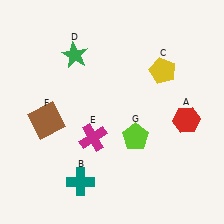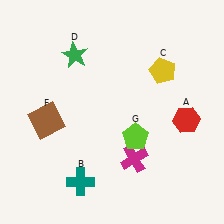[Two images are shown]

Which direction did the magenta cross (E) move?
The magenta cross (E) moved right.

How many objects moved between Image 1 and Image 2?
1 object moved between the two images.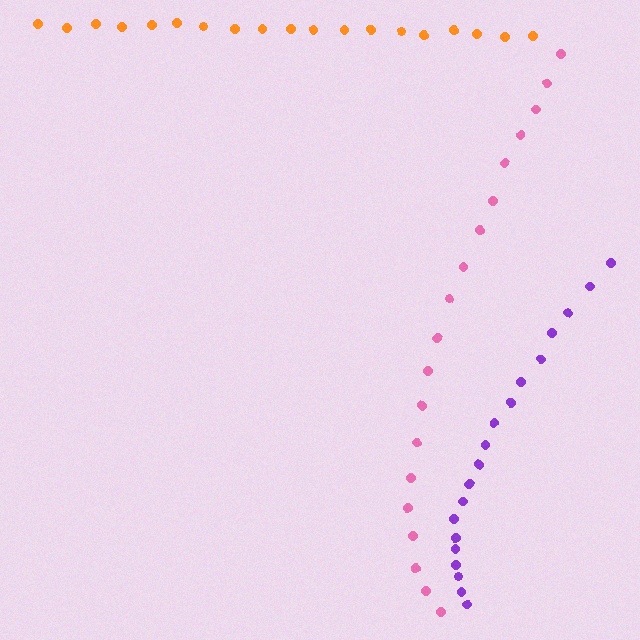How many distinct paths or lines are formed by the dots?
There are 3 distinct paths.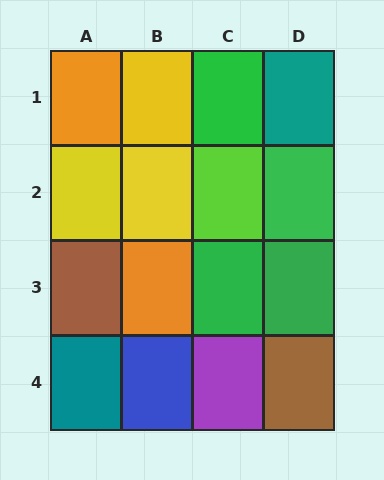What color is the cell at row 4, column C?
Purple.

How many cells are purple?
1 cell is purple.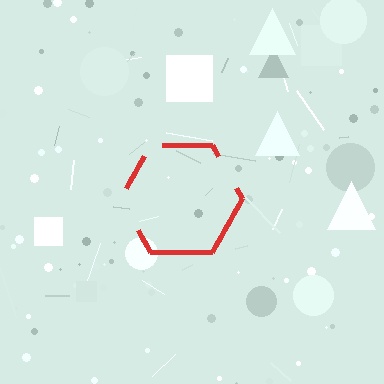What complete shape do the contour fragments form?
The contour fragments form a hexagon.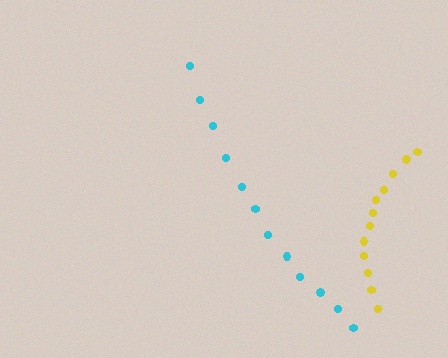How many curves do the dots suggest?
There are 2 distinct paths.